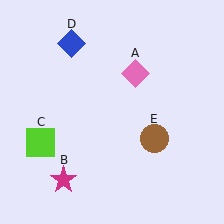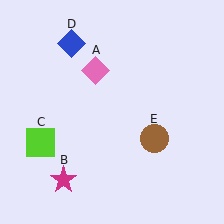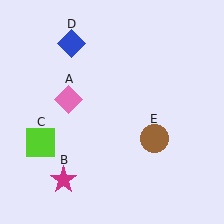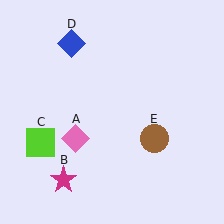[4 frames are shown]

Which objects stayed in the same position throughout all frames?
Magenta star (object B) and lime square (object C) and blue diamond (object D) and brown circle (object E) remained stationary.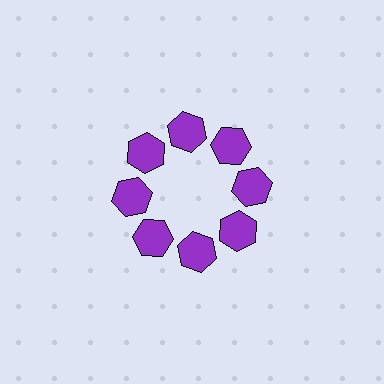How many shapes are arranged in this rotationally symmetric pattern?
There are 8 shapes, arranged in 8 groups of 1.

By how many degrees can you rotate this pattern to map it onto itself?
The pattern maps onto itself every 45 degrees of rotation.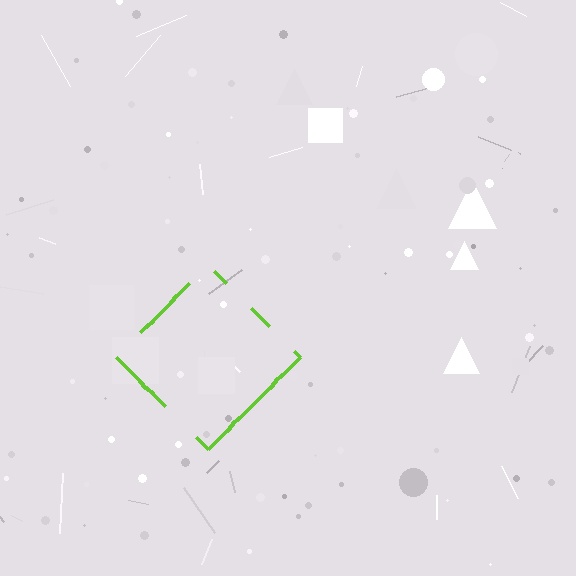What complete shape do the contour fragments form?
The contour fragments form a diamond.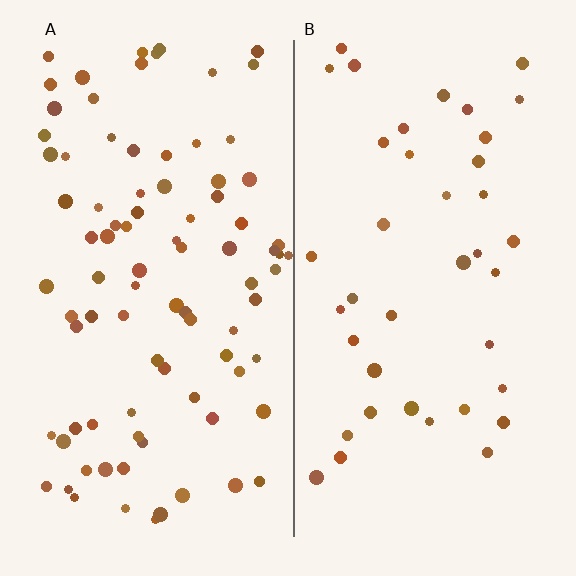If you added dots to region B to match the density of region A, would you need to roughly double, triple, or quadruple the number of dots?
Approximately double.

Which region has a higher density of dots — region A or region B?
A (the left).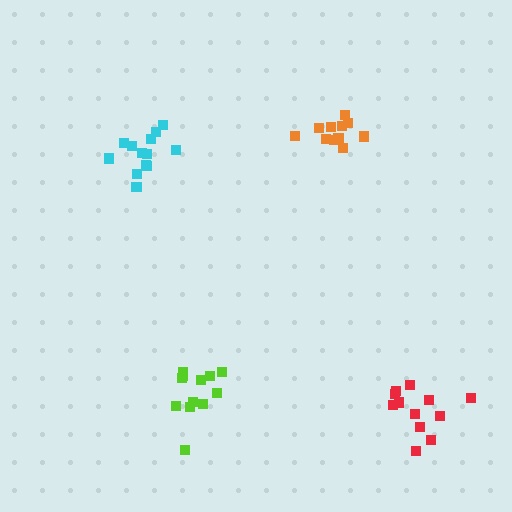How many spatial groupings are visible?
There are 4 spatial groupings.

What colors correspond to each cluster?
The clusters are colored: cyan, lime, orange, red.